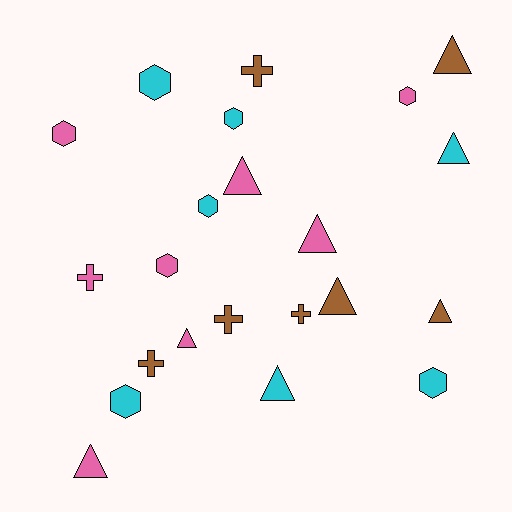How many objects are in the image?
There are 22 objects.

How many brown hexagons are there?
There are no brown hexagons.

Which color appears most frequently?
Pink, with 8 objects.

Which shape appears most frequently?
Triangle, with 9 objects.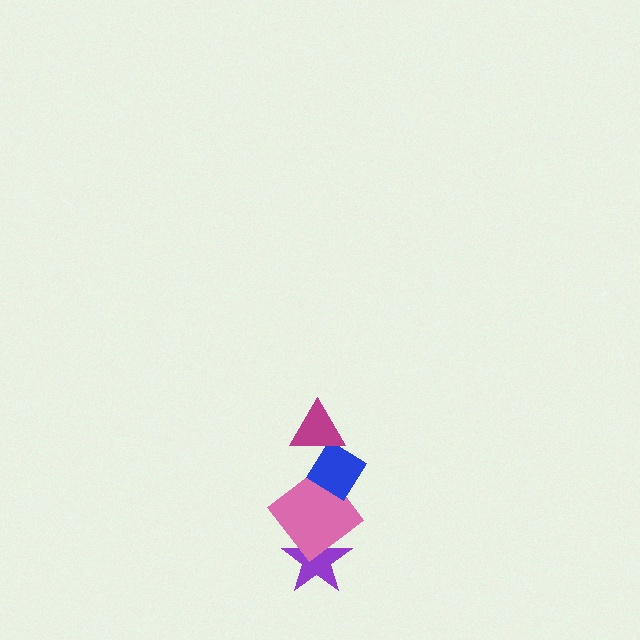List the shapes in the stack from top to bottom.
From top to bottom: the magenta triangle, the blue diamond, the pink diamond, the purple star.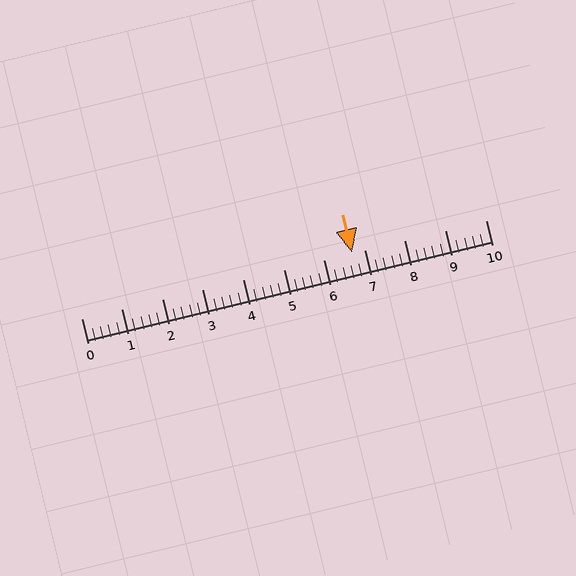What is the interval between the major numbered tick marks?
The major tick marks are spaced 1 units apart.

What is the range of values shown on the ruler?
The ruler shows values from 0 to 10.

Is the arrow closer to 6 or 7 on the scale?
The arrow is closer to 7.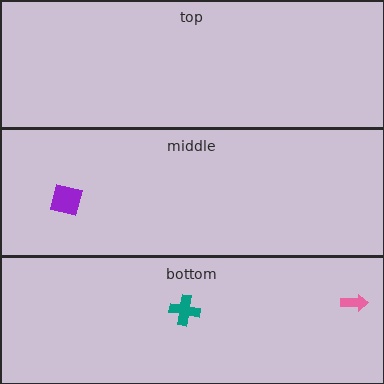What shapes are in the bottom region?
The teal cross, the pink arrow.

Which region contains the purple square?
The middle region.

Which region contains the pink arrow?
The bottom region.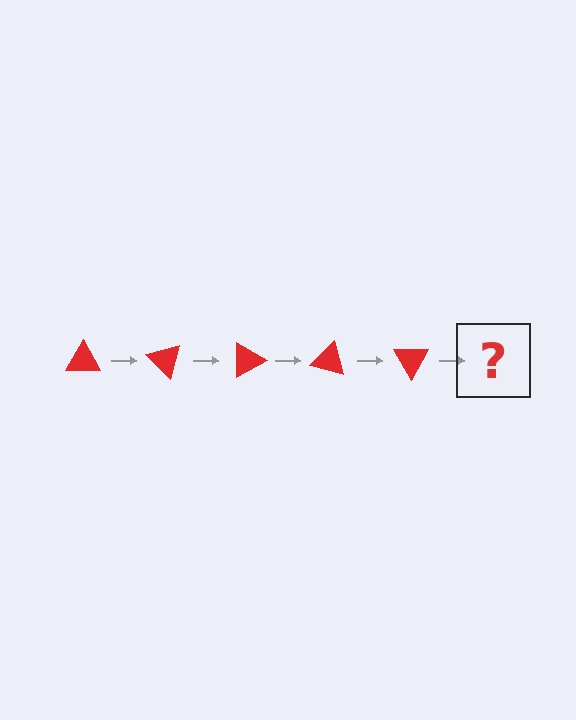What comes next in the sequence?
The next element should be a red triangle rotated 225 degrees.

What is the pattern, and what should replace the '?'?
The pattern is that the triangle rotates 45 degrees each step. The '?' should be a red triangle rotated 225 degrees.